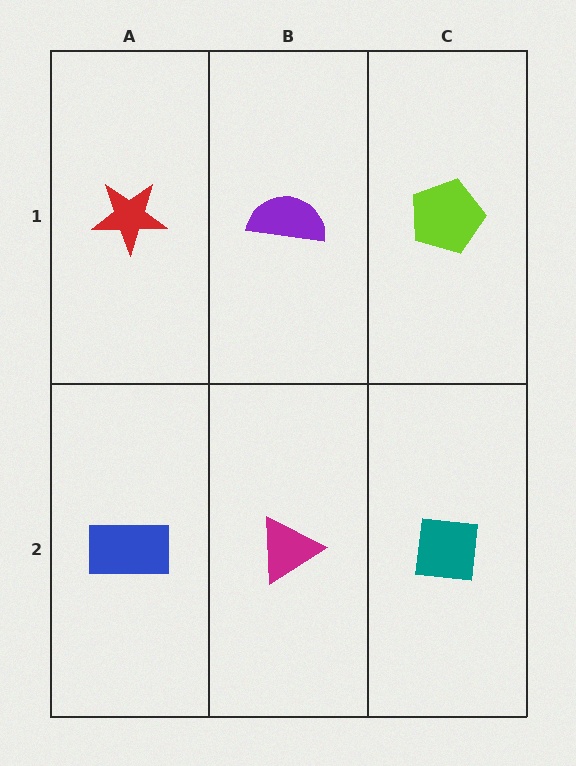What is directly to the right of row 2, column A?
A magenta triangle.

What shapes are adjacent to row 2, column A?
A red star (row 1, column A), a magenta triangle (row 2, column B).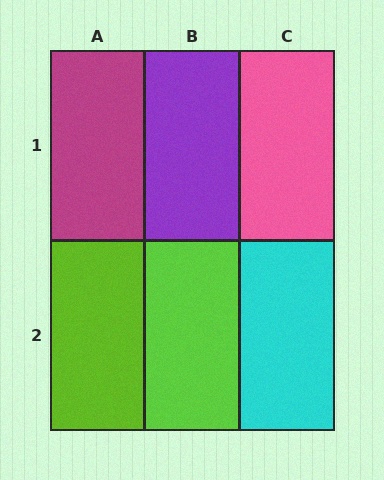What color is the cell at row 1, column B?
Purple.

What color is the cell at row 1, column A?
Magenta.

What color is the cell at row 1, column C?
Pink.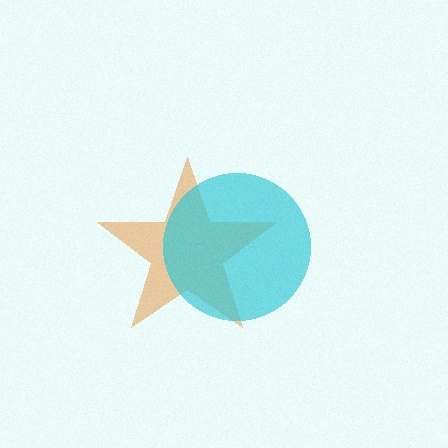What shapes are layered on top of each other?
The layered shapes are: an orange star, a cyan circle.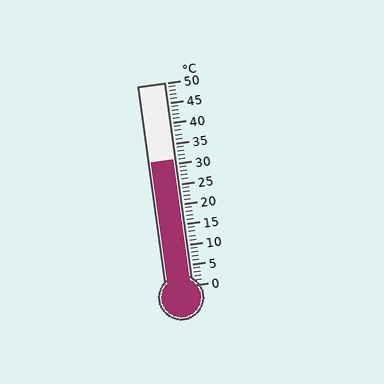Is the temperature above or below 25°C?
The temperature is above 25°C.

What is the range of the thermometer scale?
The thermometer scale ranges from 0°C to 50°C.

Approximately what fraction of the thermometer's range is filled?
The thermometer is filled to approximately 60% of its range.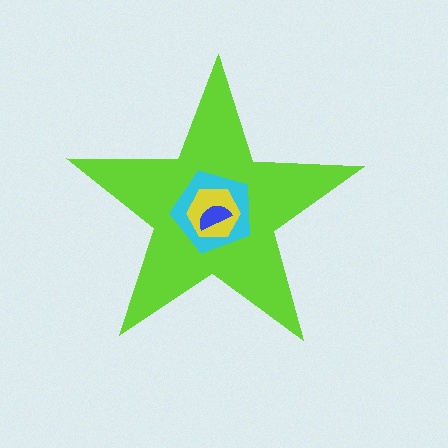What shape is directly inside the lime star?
The cyan pentagon.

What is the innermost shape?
The blue semicircle.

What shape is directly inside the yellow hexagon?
The blue semicircle.